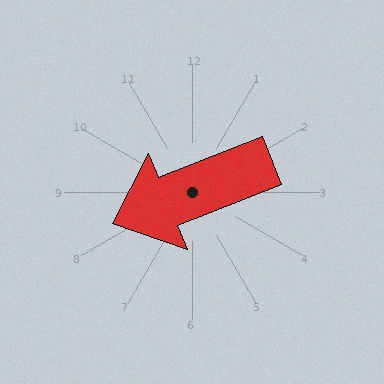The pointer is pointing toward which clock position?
Roughly 8 o'clock.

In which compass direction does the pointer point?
West.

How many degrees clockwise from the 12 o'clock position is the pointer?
Approximately 248 degrees.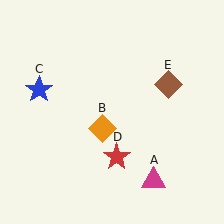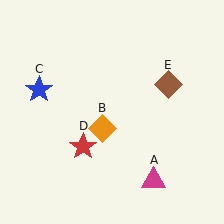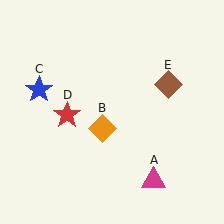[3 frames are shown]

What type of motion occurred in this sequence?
The red star (object D) rotated clockwise around the center of the scene.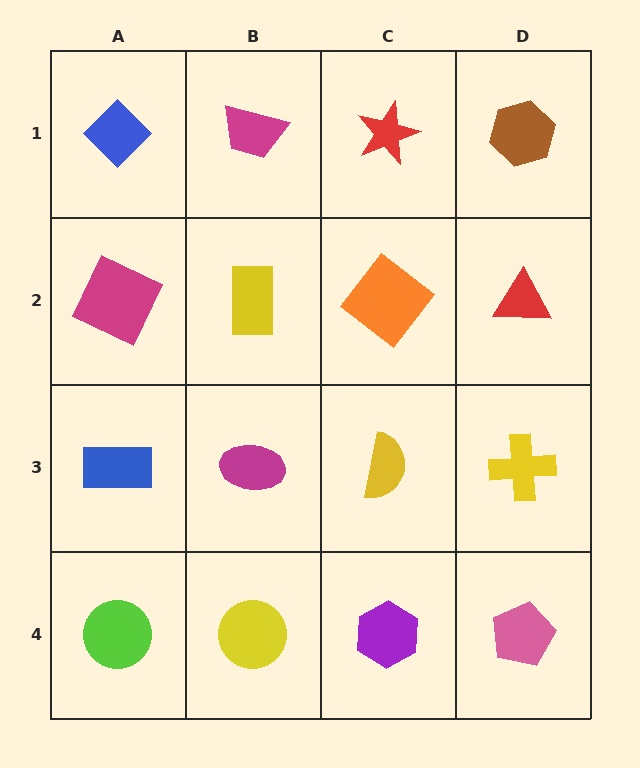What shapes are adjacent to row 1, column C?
An orange diamond (row 2, column C), a magenta trapezoid (row 1, column B), a brown hexagon (row 1, column D).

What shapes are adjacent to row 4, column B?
A magenta ellipse (row 3, column B), a lime circle (row 4, column A), a purple hexagon (row 4, column C).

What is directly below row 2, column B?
A magenta ellipse.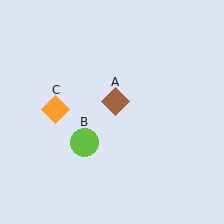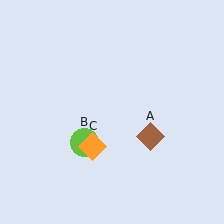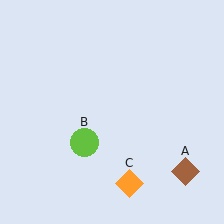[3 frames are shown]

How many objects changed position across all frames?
2 objects changed position: brown diamond (object A), orange diamond (object C).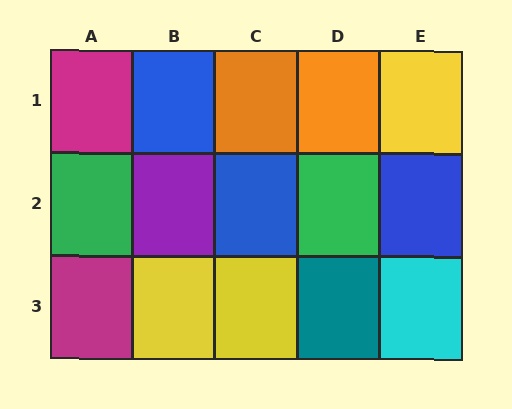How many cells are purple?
1 cell is purple.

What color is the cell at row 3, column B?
Yellow.